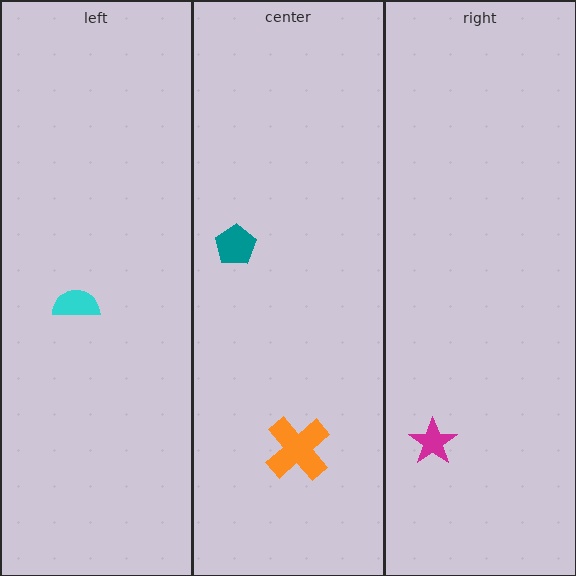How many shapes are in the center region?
2.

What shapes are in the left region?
The cyan semicircle.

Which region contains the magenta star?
The right region.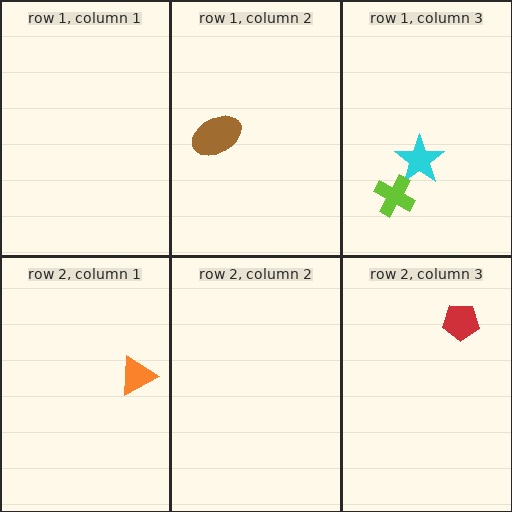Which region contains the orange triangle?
The row 2, column 1 region.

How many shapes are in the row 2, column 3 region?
1.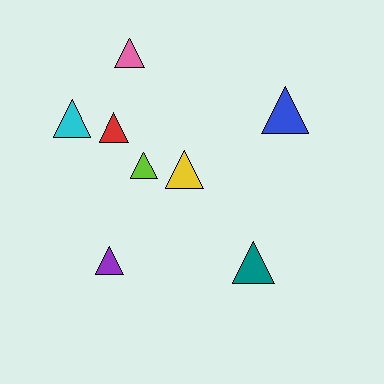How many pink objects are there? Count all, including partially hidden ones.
There is 1 pink object.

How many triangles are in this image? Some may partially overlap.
There are 8 triangles.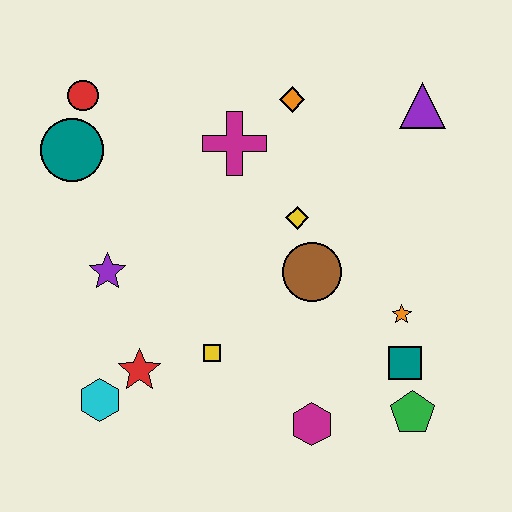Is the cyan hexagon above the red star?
No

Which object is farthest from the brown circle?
The red circle is farthest from the brown circle.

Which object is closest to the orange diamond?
The magenta cross is closest to the orange diamond.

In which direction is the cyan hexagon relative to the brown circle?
The cyan hexagon is to the left of the brown circle.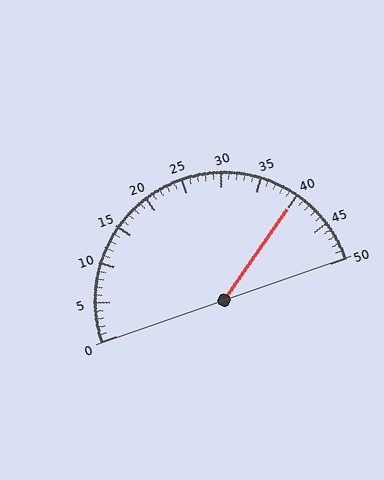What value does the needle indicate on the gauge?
The needle indicates approximately 40.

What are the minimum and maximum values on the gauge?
The gauge ranges from 0 to 50.